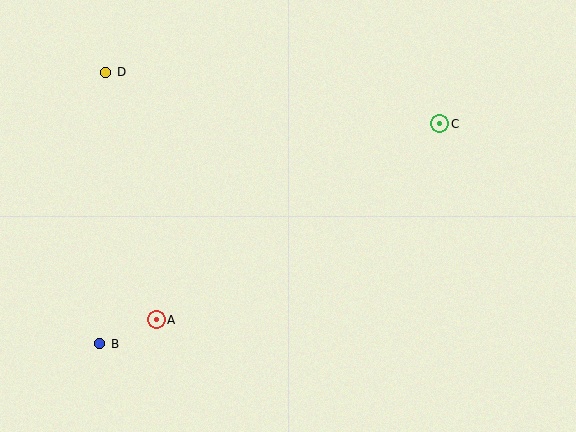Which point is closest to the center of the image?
Point A at (156, 320) is closest to the center.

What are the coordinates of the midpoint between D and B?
The midpoint between D and B is at (103, 208).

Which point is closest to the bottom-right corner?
Point C is closest to the bottom-right corner.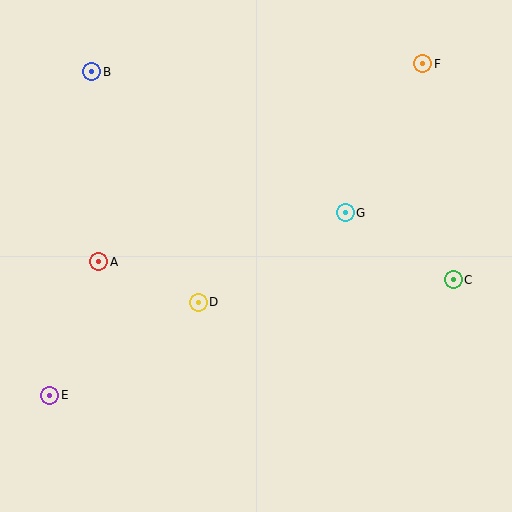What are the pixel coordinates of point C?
Point C is at (453, 280).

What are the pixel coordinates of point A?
Point A is at (99, 262).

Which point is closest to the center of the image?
Point D at (198, 302) is closest to the center.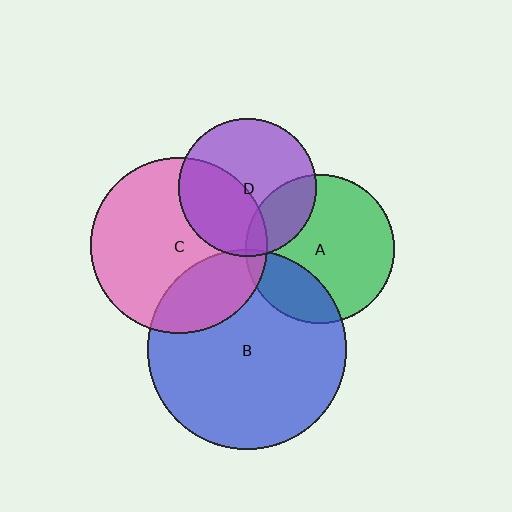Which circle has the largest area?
Circle B (blue).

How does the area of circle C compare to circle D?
Approximately 1.6 times.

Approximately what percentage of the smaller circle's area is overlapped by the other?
Approximately 5%.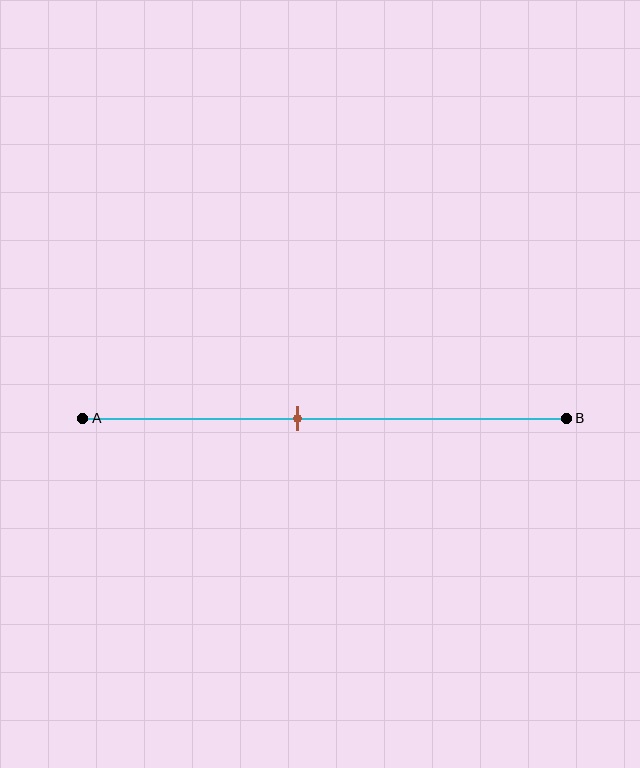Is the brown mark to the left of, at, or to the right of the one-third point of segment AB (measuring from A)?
The brown mark is to the right of the one-third point of segment AB.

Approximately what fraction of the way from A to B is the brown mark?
The brown mark is approximately 45% of the way from A to B.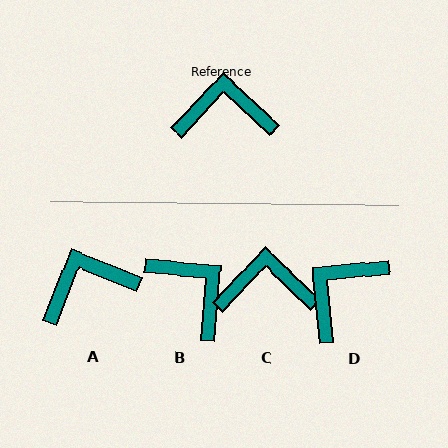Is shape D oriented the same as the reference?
No, it is off by about 49 degrees.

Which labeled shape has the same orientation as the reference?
C.